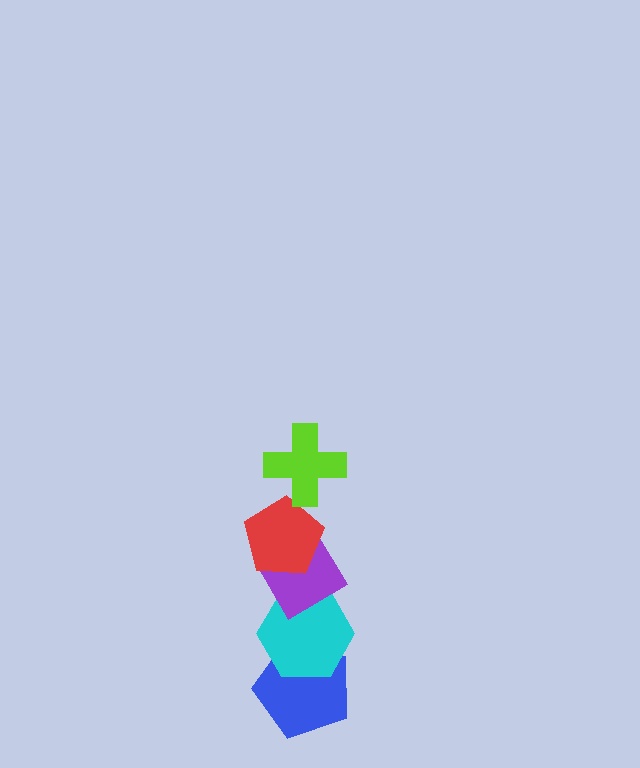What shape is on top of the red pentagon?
The lime cross is on top of the red pentagon.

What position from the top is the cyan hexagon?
The cyan hexagon is 4th from the top.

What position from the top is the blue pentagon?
The blue pentagon is 5th from the top.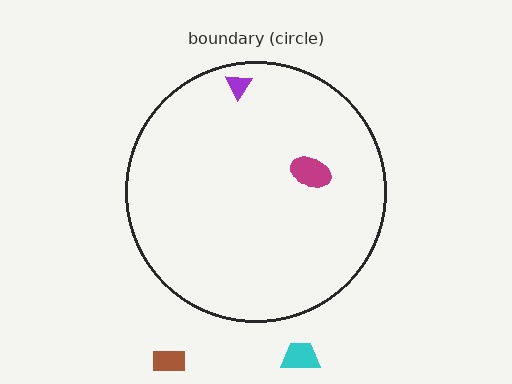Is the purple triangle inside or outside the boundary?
Inside.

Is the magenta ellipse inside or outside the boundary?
Inside.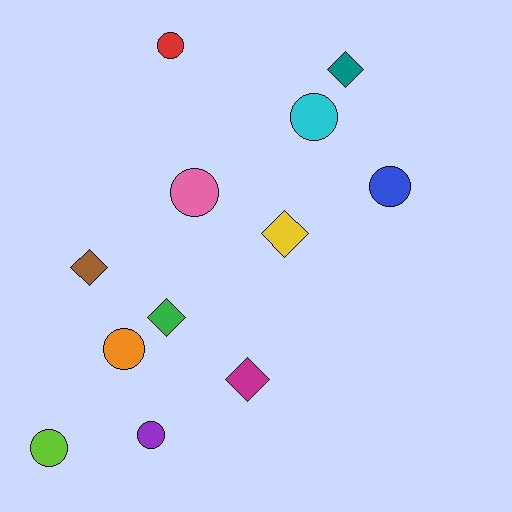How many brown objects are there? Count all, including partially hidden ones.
There is 1 brown object.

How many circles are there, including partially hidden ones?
There are 7 circles.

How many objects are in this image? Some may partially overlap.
There are 12 objects.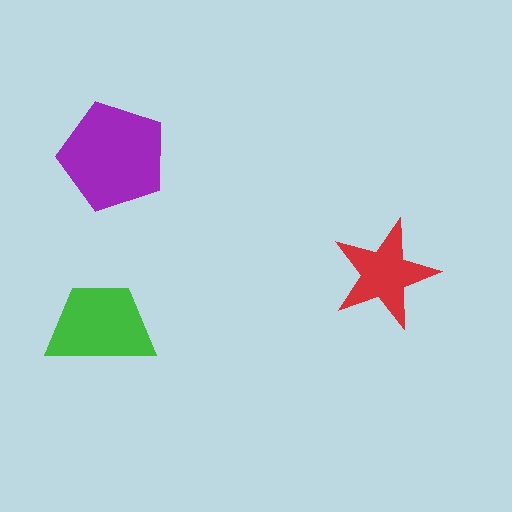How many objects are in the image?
There are 3 objects in the image.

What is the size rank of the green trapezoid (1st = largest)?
2nd.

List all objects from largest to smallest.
The purple pentagon, the green trapezoid, the red star.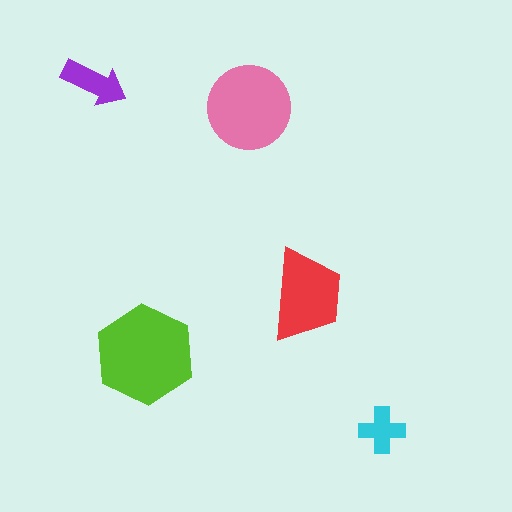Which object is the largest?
The lime hexagon.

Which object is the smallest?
The cyan cross.